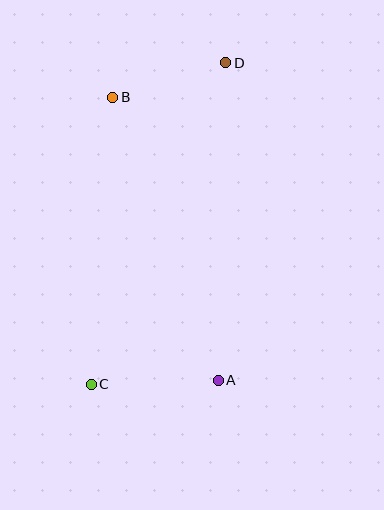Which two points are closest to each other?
Points B and D are closest to each other.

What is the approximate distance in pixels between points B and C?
The distance between B and C is approximately 288 pixels.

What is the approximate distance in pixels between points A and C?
The distance between A and C is approximately 127 pixels.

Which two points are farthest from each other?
Points C and D are farthest from each other.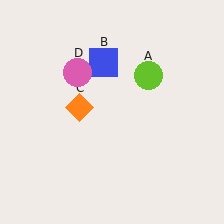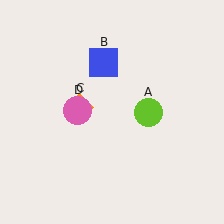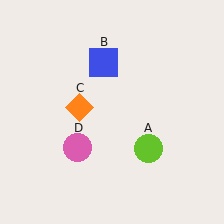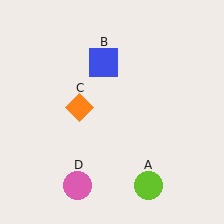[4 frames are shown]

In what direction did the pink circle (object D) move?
The pink circle (object D) moved down.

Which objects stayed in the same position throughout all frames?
Blue square (object B) and orange diamond (object C) remained stationary.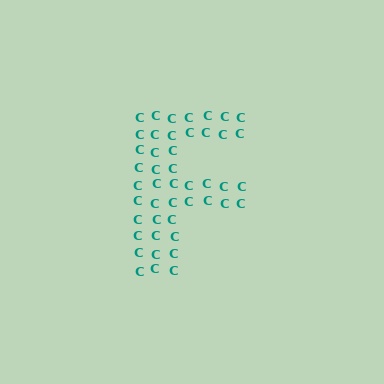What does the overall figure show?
The overall figure shows the letter F.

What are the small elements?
The small elements are letter C's.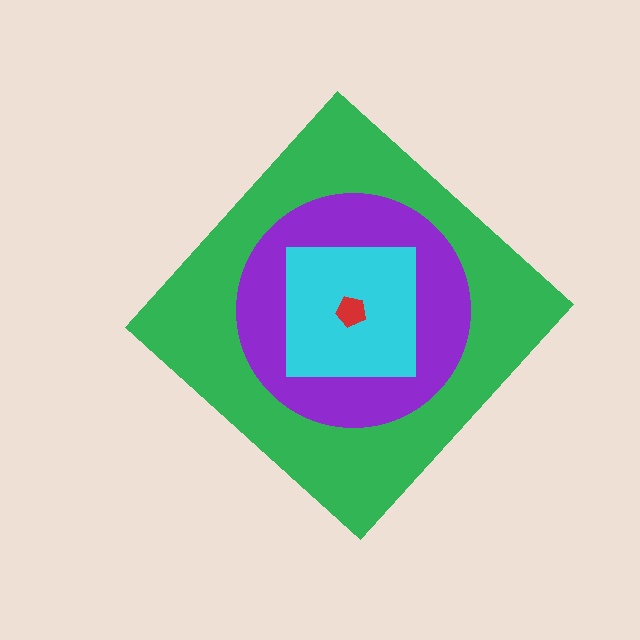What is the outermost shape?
The green diamond.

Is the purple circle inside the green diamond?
Yes.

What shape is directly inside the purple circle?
The cyan square.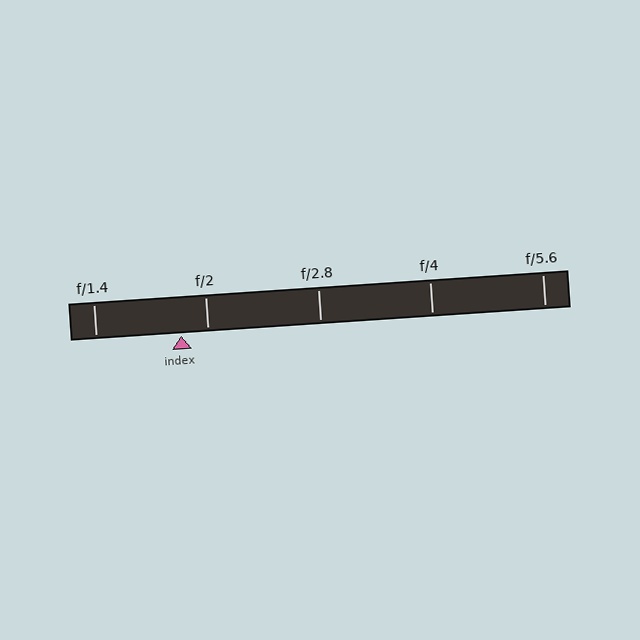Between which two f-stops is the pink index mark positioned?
The index mark is between f/1.4 and f/2.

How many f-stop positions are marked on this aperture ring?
There are 5 f-stop positions marked.